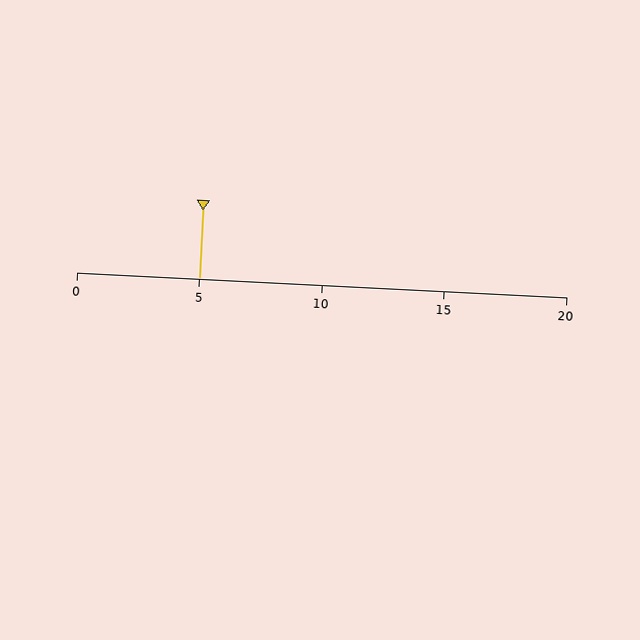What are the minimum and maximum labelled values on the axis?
The axis runs from 0 to 20.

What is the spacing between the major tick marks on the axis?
The major ticks are spaced 5 apart.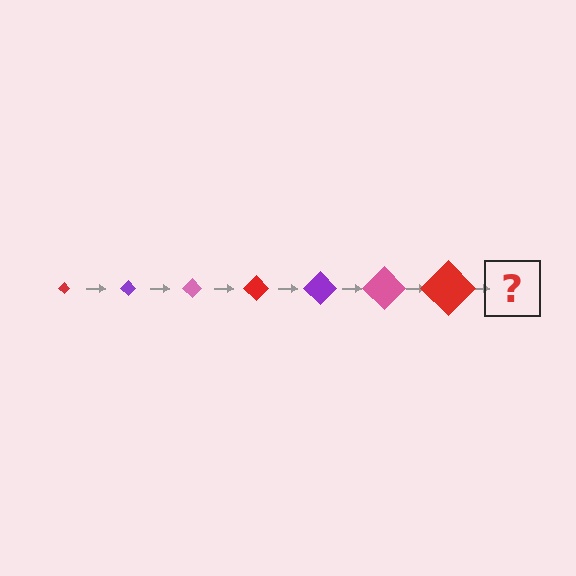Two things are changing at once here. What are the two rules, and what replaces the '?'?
The two rules are that the diamond grows larger each step and the color cycles through red, purple, and pink. The '?' should be a purple diamond, larger than the previous one.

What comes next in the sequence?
The next element should be a purple diamond, larger than the previous one.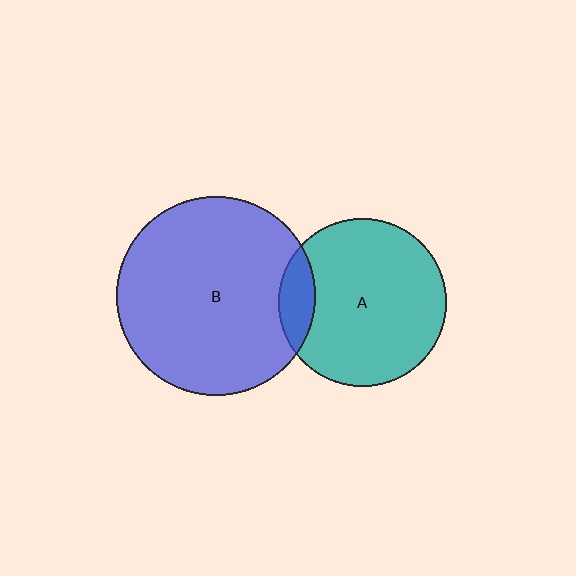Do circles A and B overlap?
Yes.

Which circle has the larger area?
Circle B (blue).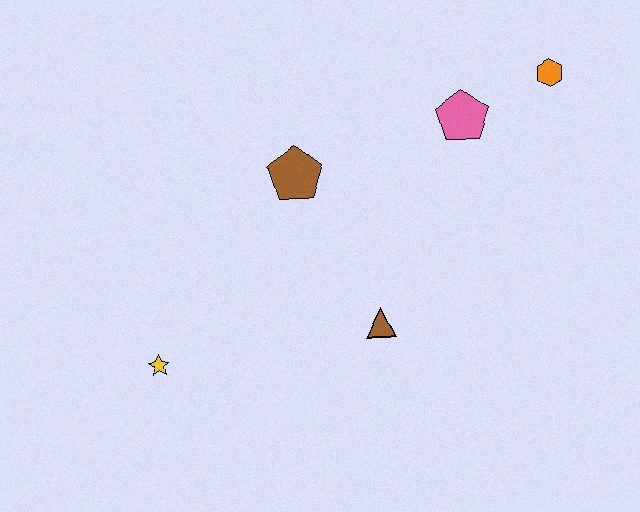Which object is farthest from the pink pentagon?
The yellow star is farthest from the pink pentagon.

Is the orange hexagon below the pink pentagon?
No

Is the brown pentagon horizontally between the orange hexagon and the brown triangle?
No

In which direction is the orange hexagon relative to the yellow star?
The orange hexagon is to the right of the yellow star.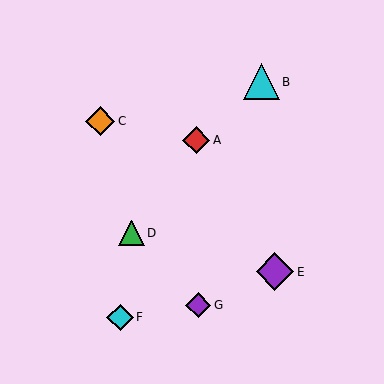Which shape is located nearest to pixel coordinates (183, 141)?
The red diamond (labeled A) at (196, 140) is nearest to that location.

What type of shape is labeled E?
Shape E is a purple diamond.